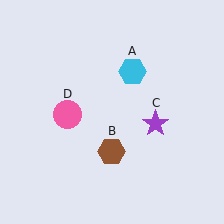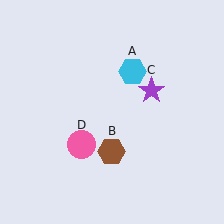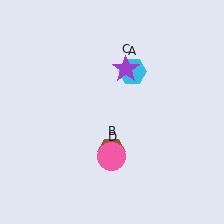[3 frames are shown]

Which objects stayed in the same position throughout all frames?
Cyan hexagon (object A) and brown hexagon (object B) remained stationary.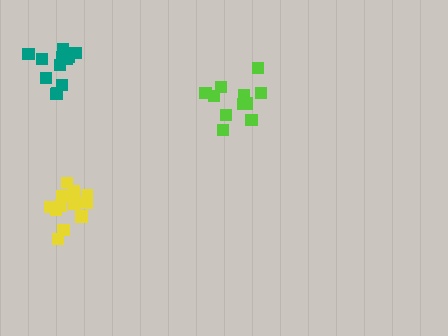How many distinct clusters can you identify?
There are 3 distinct clusters.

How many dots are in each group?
Group 1: 12 dots, Group 2: 14 dots, Group 3: 13 dots (39 total).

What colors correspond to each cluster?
The clusters are colored: lime, yellow, teal.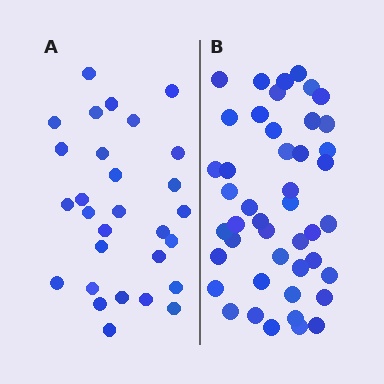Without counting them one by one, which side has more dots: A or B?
Region B (the right region) has more dots.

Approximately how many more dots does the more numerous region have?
Region B has approximately 15 more dots than region A.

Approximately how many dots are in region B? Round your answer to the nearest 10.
About 40 dots. (The exact count is 45, which rounds to 40.)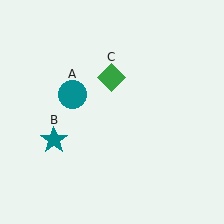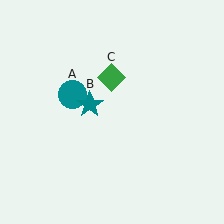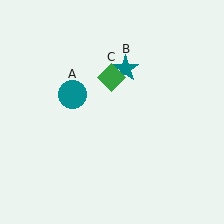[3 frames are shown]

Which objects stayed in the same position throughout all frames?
Teal circle (object A) and green diamond (object C) remained stationary.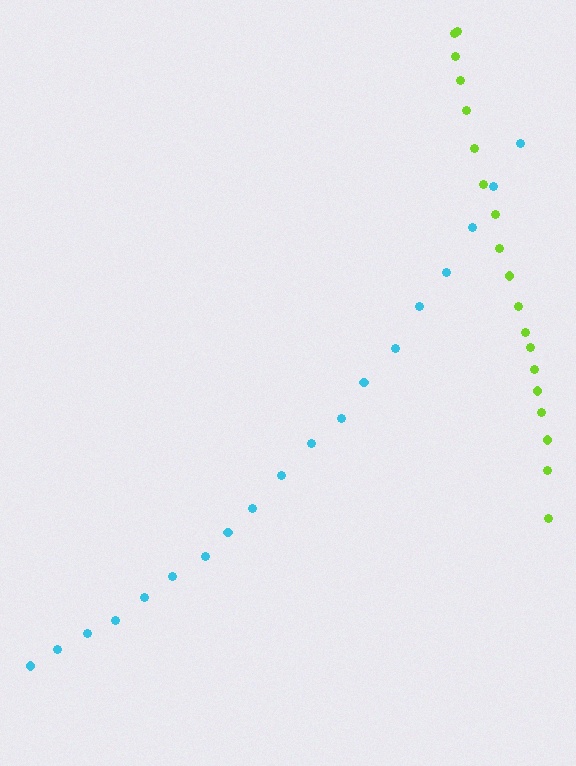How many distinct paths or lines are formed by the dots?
There are 2 distinct paths.